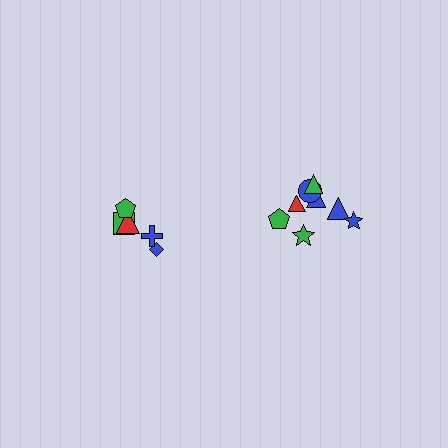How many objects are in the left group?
There are 5 objects.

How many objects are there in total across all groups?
There are 13 objects.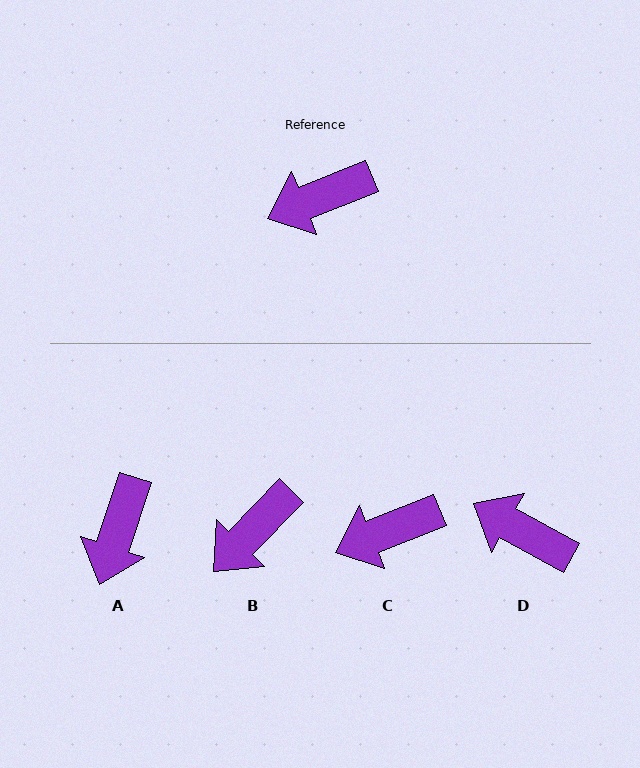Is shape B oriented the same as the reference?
No, it is off by about 24 degrees.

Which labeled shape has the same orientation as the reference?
C.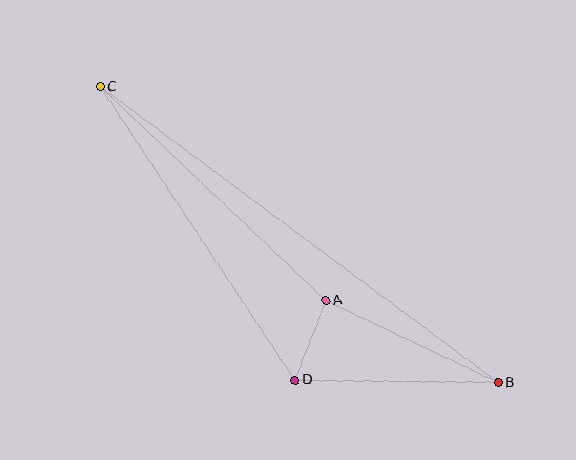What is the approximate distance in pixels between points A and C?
The distance between A and C is approximately 311 pixels.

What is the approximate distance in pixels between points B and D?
The distance between B and D is approximately 203 pixels.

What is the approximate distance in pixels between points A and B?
The distance between A and B is approximately 191 pixels.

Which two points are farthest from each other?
Points B and C are farthest from each other.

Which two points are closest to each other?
Points A and D are closest to each other.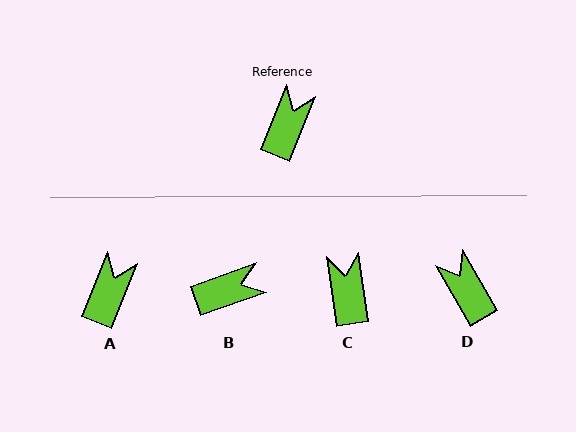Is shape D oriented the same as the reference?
No, it is off by about 52 degrees.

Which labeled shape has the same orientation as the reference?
A.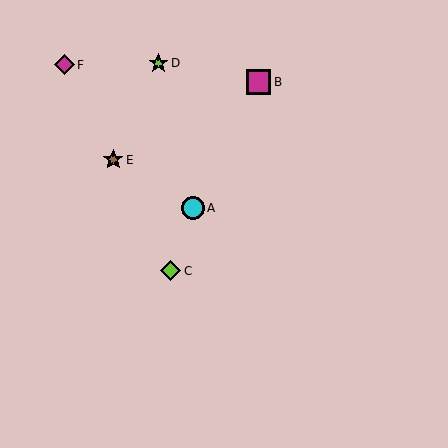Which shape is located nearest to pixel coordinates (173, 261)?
The lime diamond (labeled C) at (171, 271) is nearest to that location.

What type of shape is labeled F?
Shape F is a magenta diamond.